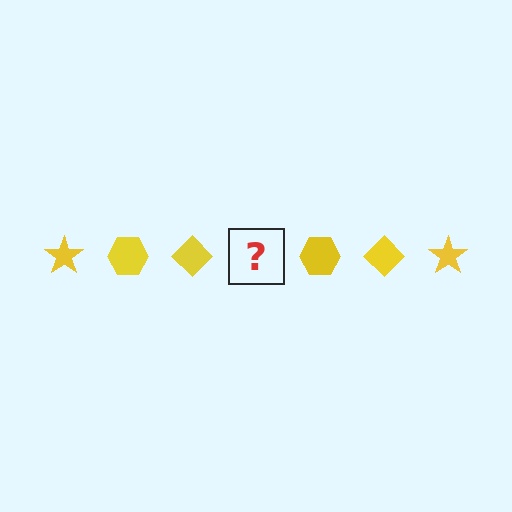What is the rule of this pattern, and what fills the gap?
The rule is that the pattern cycles through star, hexagon, diamond shapes in yellow. The gap should be filled with a yellow star.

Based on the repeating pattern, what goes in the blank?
The blank should be a yellow star.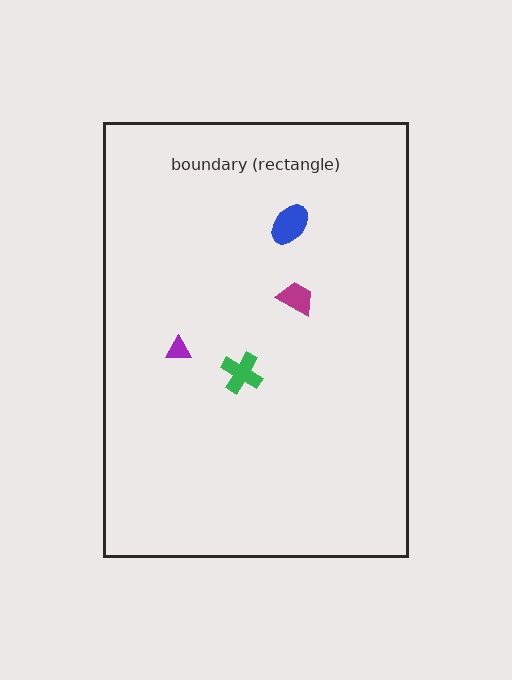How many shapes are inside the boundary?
4 inside, 0 outside.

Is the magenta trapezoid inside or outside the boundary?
Inside.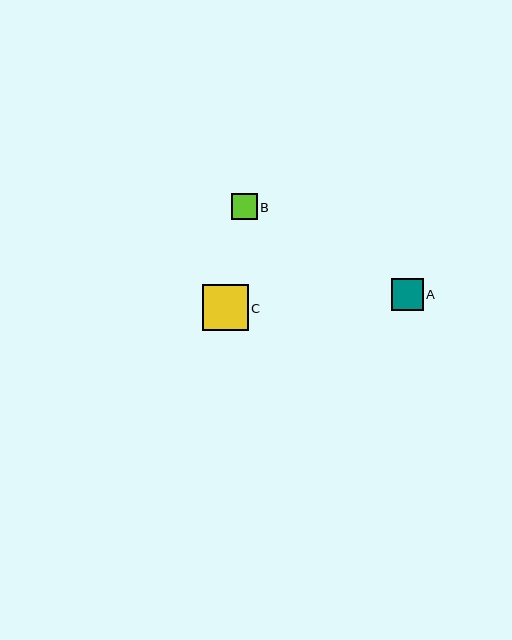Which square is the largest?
Square C is the largest with a size of approximately 46 pixels.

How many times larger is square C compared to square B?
Square C is approximately 1.8 times the size of square B.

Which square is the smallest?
Square B is the smallest with a size of approximately 26 pixels.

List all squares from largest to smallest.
From largest to smallest: C, A, B.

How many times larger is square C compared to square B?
Square C is approximately 1.8 times the size of square B.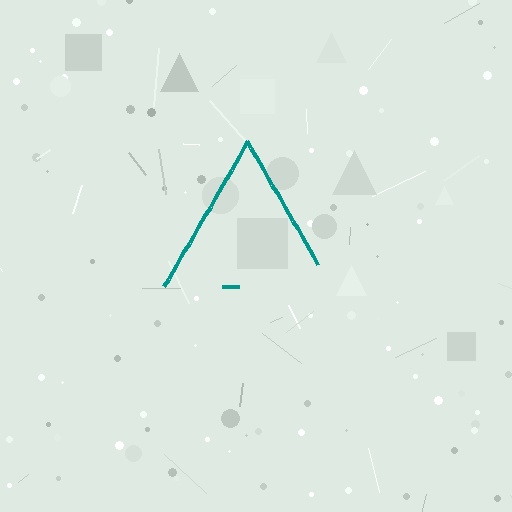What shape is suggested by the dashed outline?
The dashed outline suggests a triangle.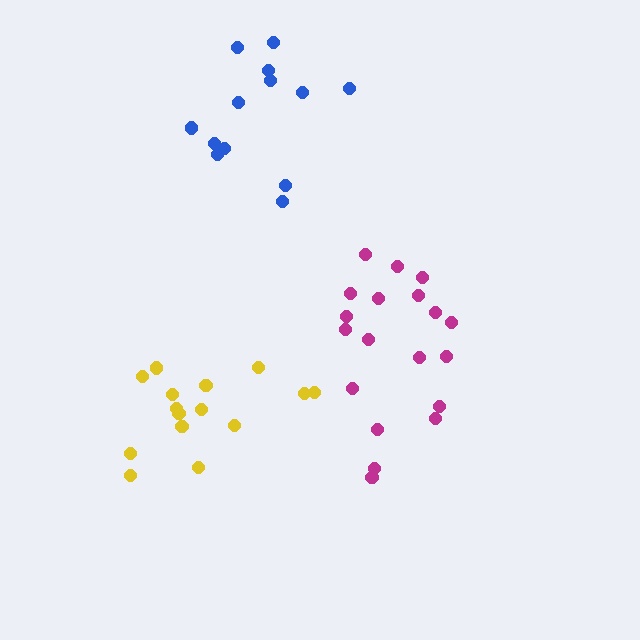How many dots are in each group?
Group 1: 19 dots, Group 2: 13 dots, Group 3: 15 dots (47 total).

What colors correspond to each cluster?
The clusters are colored: magenta, blue, yellow.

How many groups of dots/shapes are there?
There are 3 groups.